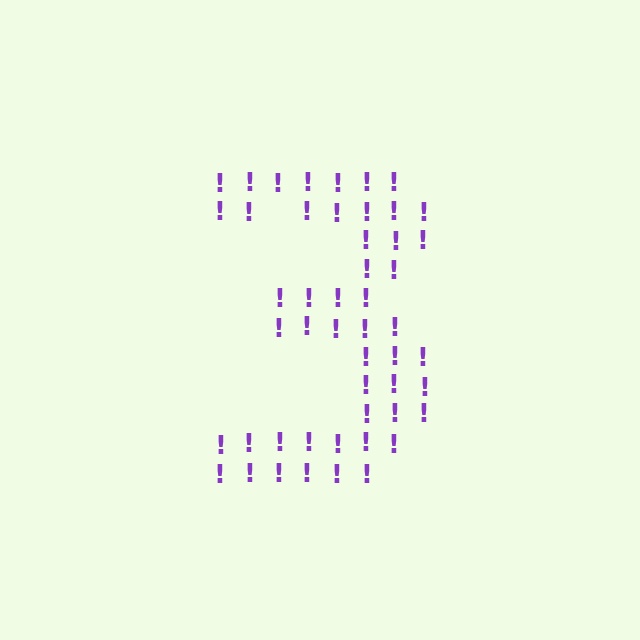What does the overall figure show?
The overall figure shows the digit 3.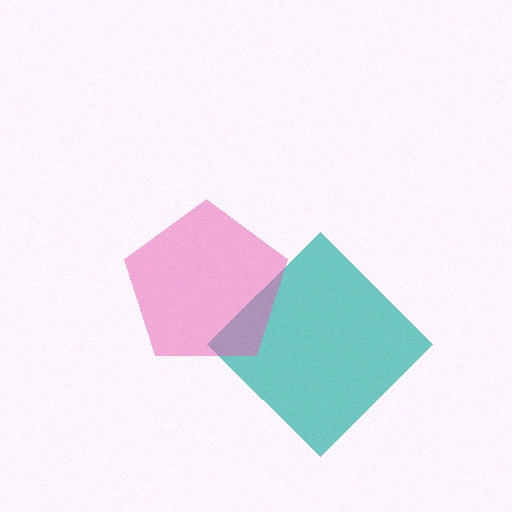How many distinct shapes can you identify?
There are 2 distinct shapes: a teal diamond, a pink pentagon.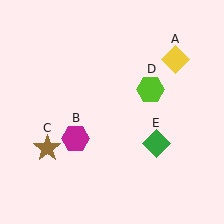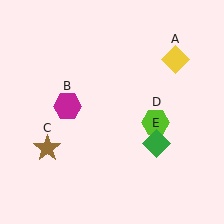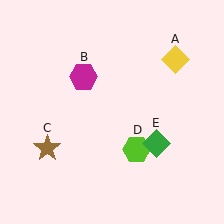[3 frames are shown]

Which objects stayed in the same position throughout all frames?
Yellow diamond (object A) and brown star (object C) and green diamond (object E) remained stationary.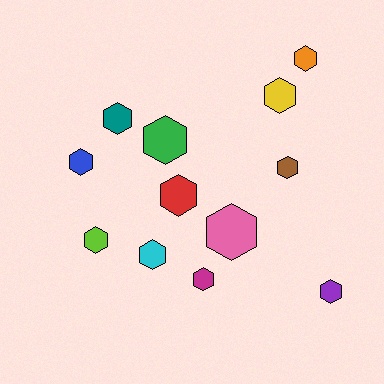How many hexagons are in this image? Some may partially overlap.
There are 12 hexagons.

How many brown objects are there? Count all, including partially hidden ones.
There is 1 brown object.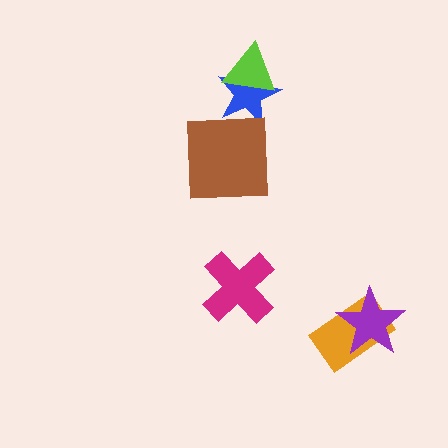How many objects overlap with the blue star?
1 object overlaps with the blue star.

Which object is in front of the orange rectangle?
The purple star is in front of the orange rectangle.